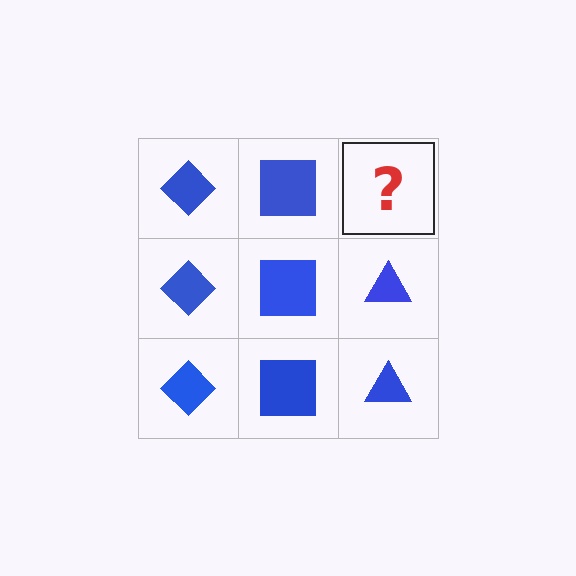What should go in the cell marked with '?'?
The missing cell should contain a blue triangle.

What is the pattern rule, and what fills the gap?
The rule is that each column has a consistent shape. The gap should be filled with a blue triangle.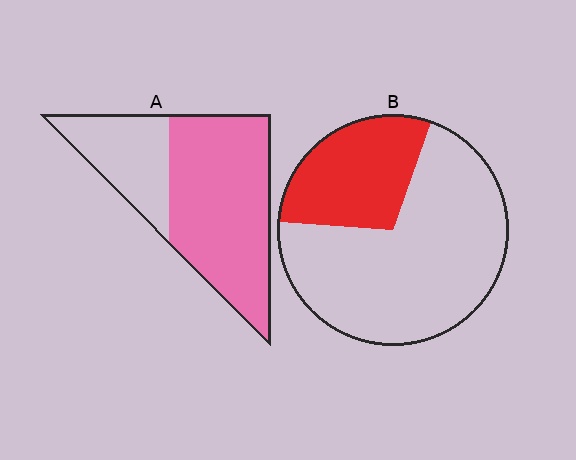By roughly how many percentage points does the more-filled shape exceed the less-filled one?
By roughly 40 percentage points (A over B).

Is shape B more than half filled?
No.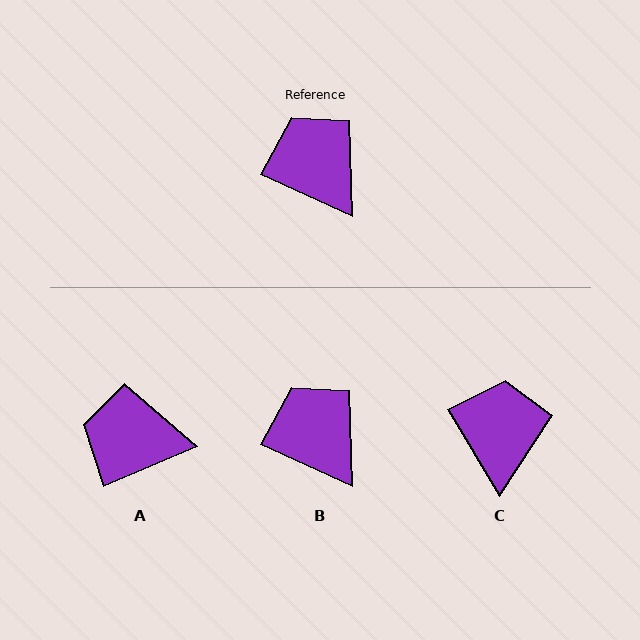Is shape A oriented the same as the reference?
No, it is off by about 47 degrees.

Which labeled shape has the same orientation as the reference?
B.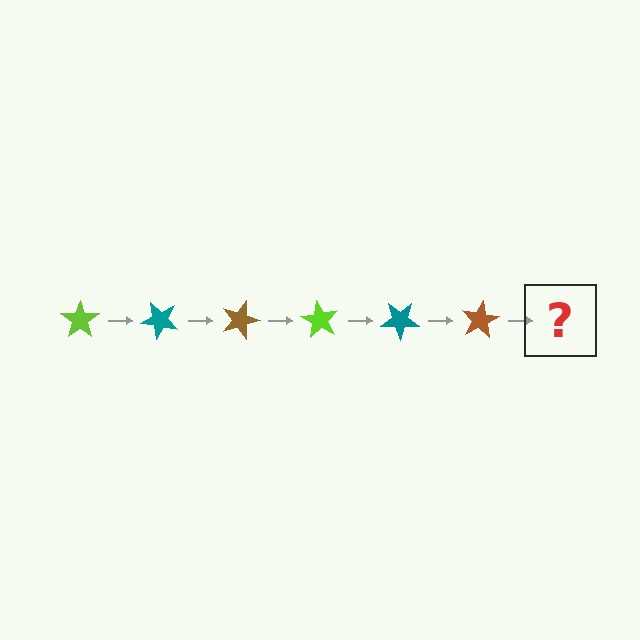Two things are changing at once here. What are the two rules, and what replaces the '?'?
The two rules are that it rotates 45 degrees each step and the color cycles through lime, teal, and brown. The '?' should be a lime star, rotated 270 degrees from the start.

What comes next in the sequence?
The next element should be a lime star, rotated 270 degrees from the start.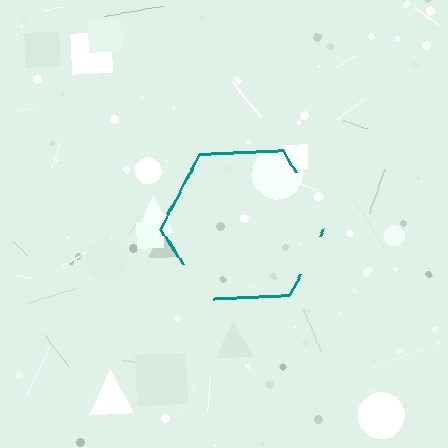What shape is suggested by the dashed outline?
The dashed outline suggests a hexagon.